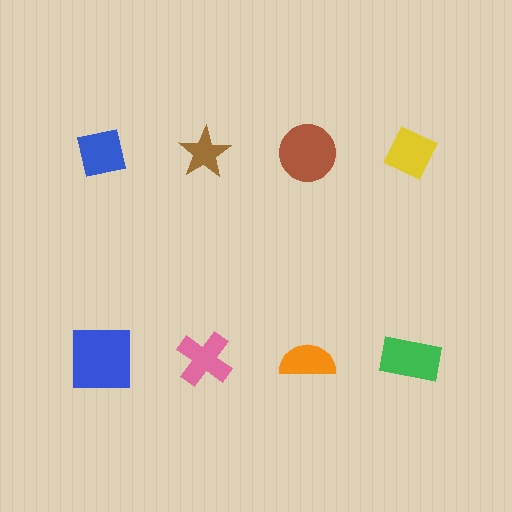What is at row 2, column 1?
A blue square.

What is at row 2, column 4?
A green rectangle.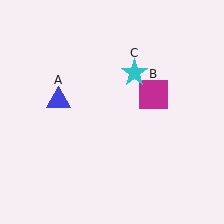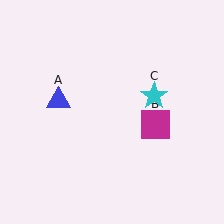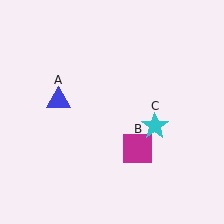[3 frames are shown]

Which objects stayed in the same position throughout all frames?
Blue triangle (object A) remained stationary.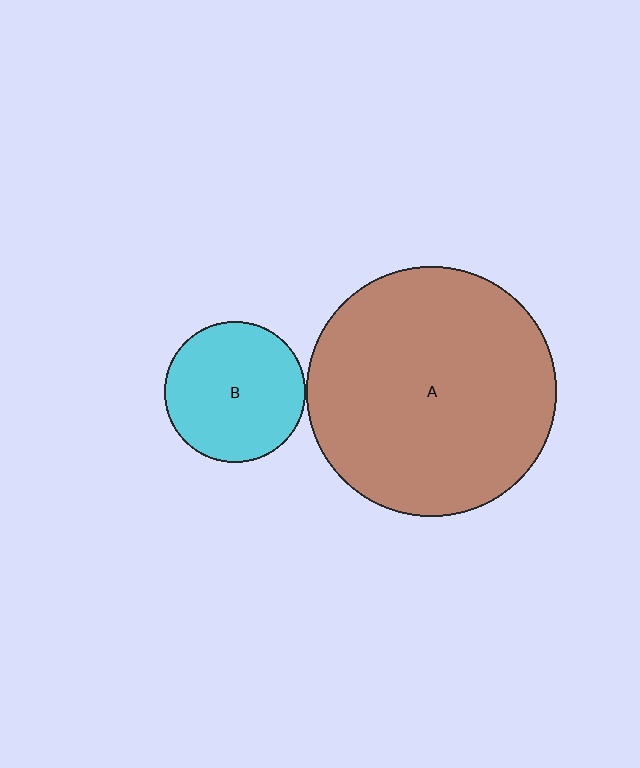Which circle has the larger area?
Circle A (brown).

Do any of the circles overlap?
No, none of the circles overlap.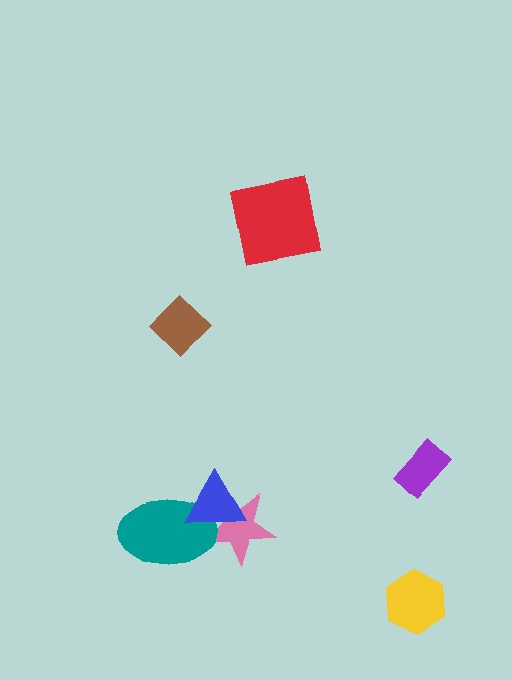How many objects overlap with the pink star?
2 objects overlap with the pink star.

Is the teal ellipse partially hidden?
Yes, it is partially covered by another shape.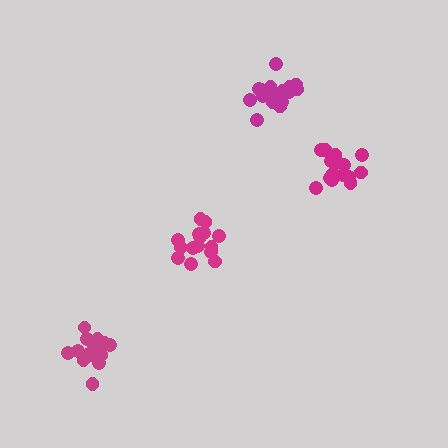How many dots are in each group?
Group 1: 15 dots, Group 2: 17 dots, Group 3: 15 dots, Group 4: 17 dots (64 total).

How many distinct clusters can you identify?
There are 4 distinct clusters.